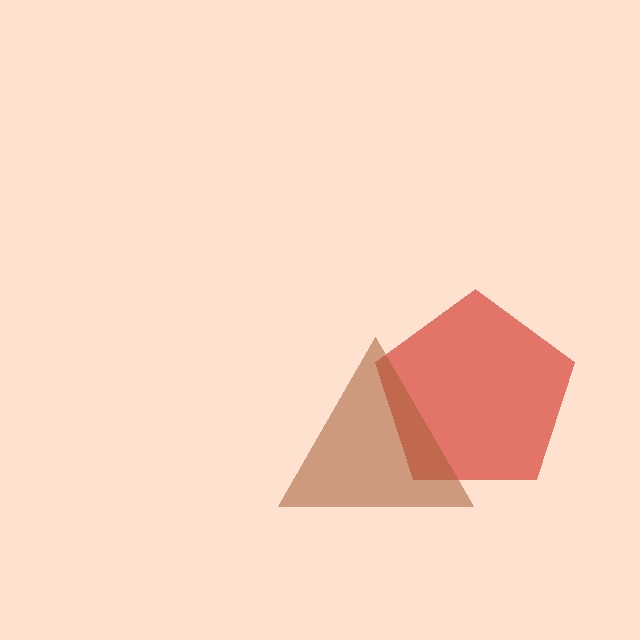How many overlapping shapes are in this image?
There are 2 overlapping shapes in the image.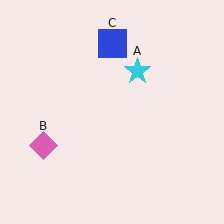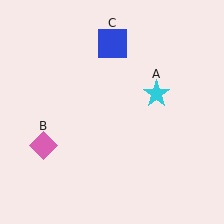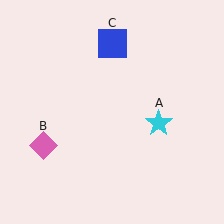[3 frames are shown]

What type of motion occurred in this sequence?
The cyan star (object A) rotated clockwise around the center of the scene.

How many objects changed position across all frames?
1 object changed position: cyan star (object A).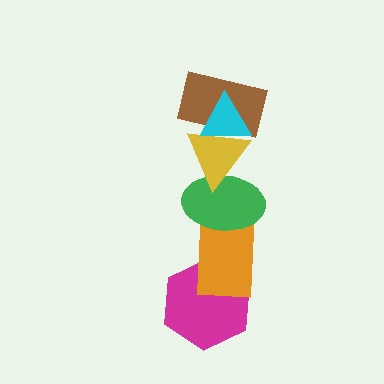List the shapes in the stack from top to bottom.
From top to bottom: the cyan triangle, the brown rectangle, the yellow triangle, the green ellipse, the orange rectangle, the magenta hexagon.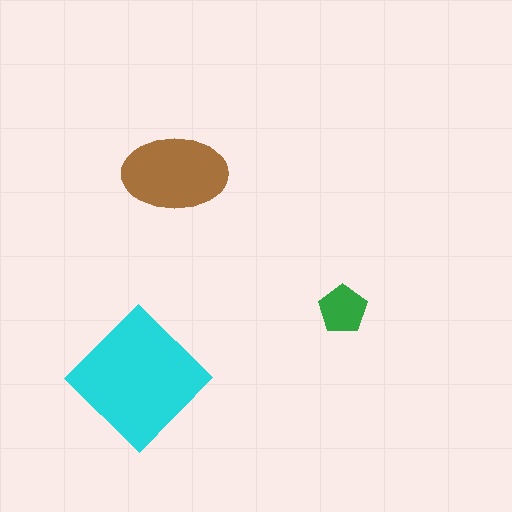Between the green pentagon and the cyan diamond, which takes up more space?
The cyan diamond.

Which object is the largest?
The cyan diamond.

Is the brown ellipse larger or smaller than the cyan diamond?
Smaller.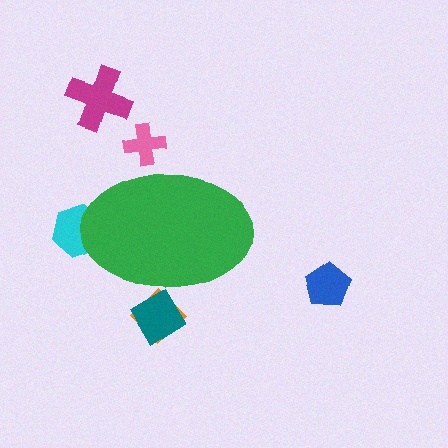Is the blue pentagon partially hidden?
No, the blue pentagon is fully visible.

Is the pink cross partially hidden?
Yes, the pink cross is partially hidden behind the green ellipse.